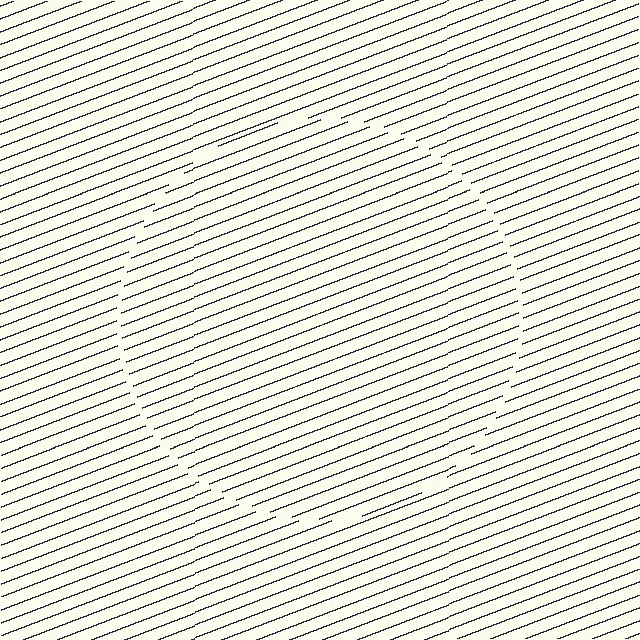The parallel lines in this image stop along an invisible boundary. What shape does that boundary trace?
An illusory circle. The interior of the shape contains the same grating, shifted by half a period — the contour is defined by the phase discontinuity where line-ends from the inner and outer gratings abut.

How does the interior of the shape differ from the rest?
The interior of the shape contains the same grating, shifted by half a period — the contour is defined by the phase discontinuity where line-ends from the inner and outer gratings abut.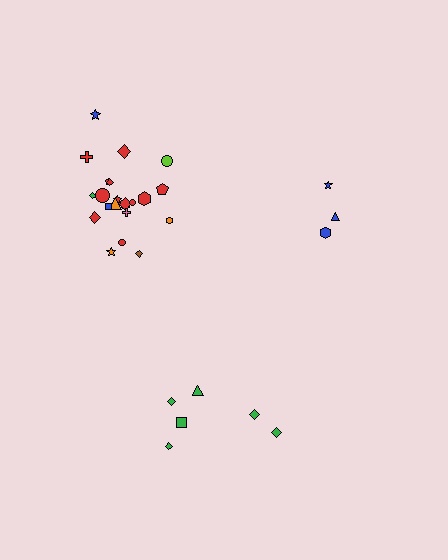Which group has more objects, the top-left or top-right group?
The top-left group.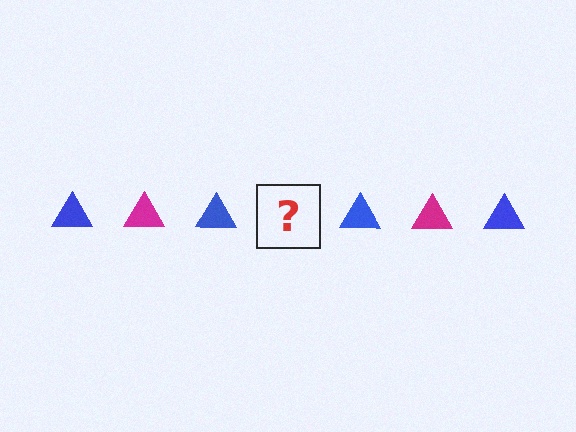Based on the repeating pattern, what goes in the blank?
The blank should be a magenta triangle.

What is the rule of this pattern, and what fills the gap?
The rule is that the pattern cycles through blue, magenta triangles. The gap should be filled with a magenta triangle.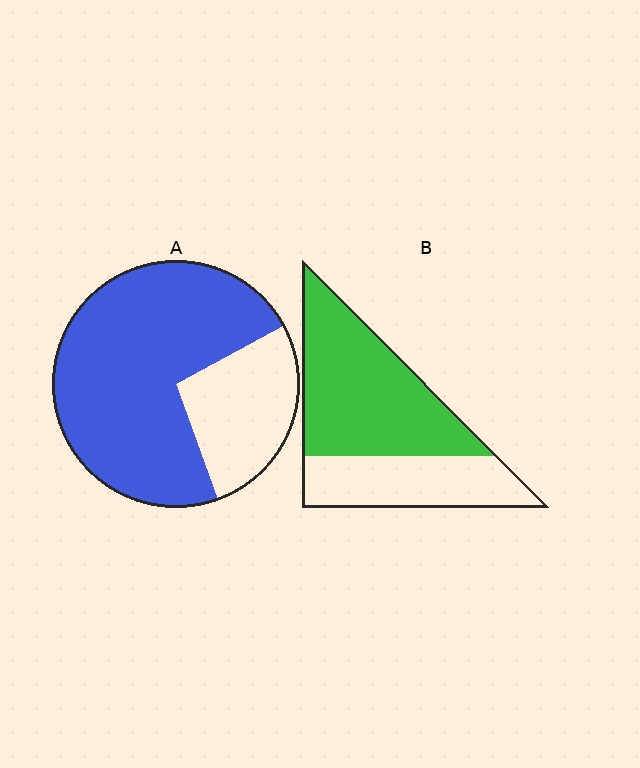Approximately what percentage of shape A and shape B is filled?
A is approximately 75% and B is approximately 65%.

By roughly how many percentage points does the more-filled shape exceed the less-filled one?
By roughly 10 percentage points (A over B).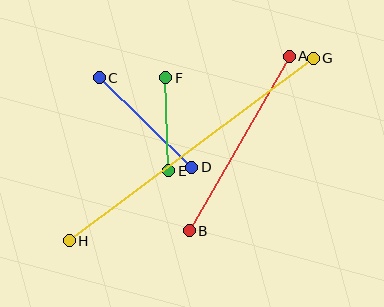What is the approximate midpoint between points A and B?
The midpoint is at approximately (239, 144) pixels.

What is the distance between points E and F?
The distance is approximately 93 pixels.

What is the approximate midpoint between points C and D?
The midpoint is at approximately (146, 123) pixels.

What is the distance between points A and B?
The distance is approximately 201 pixels.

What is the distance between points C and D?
The distance is approximately 129 pixels.